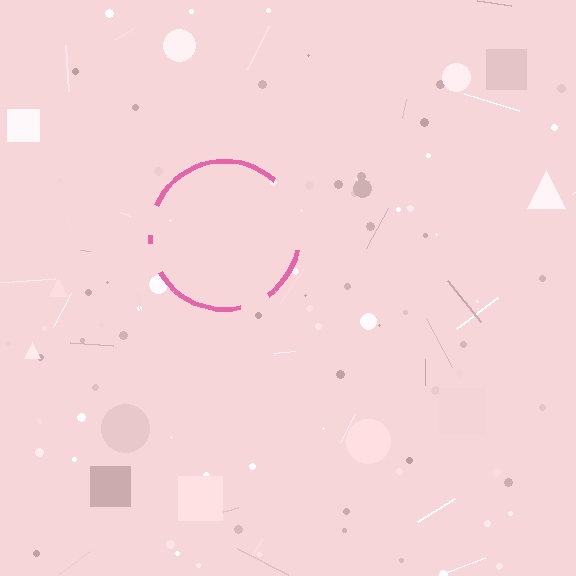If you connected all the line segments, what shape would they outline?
They would outline a circle.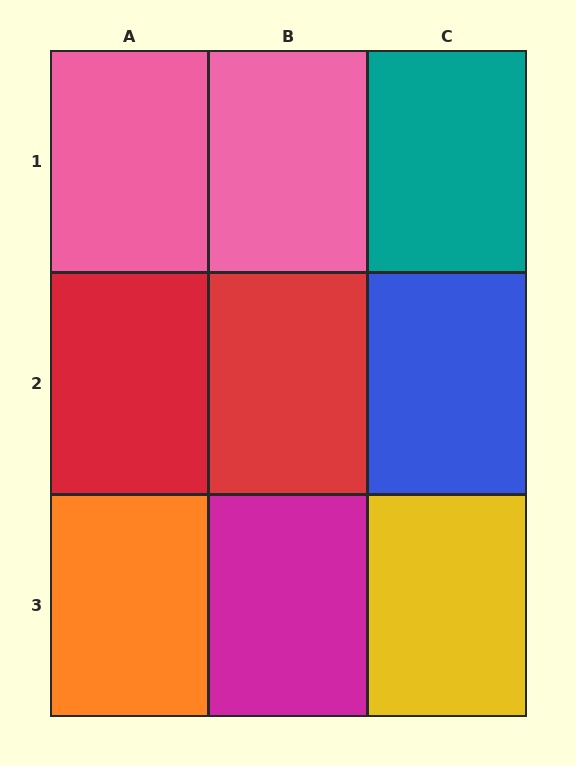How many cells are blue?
1 cell is blue.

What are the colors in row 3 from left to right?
Orange, magenta, yellow.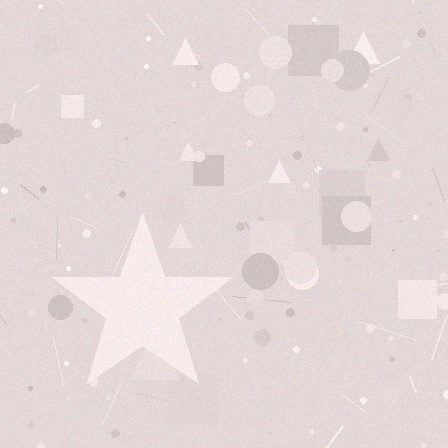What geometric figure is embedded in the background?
A star is embedded in the background.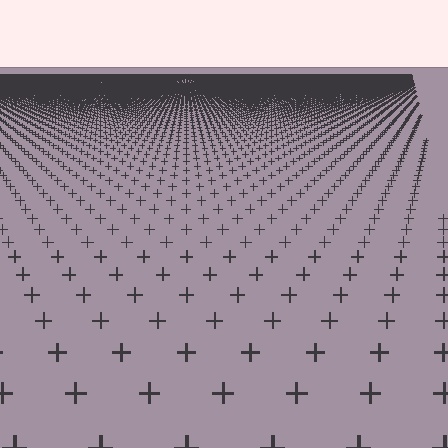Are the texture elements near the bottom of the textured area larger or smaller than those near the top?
Larger. Near the bottom, elements are closer to the viewer and appear at a bigger on-screen size.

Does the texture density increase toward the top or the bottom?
Density increases toward the top.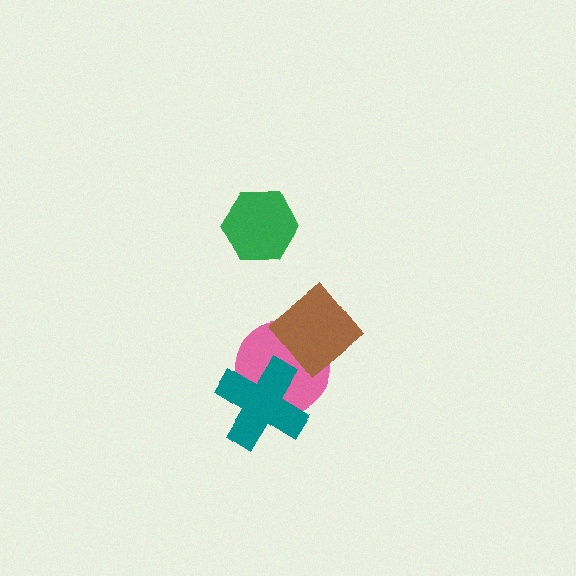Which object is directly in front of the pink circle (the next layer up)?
The brown diamond is directly in front of the pink circle.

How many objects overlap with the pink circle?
2 objects overlap with the pink circle.